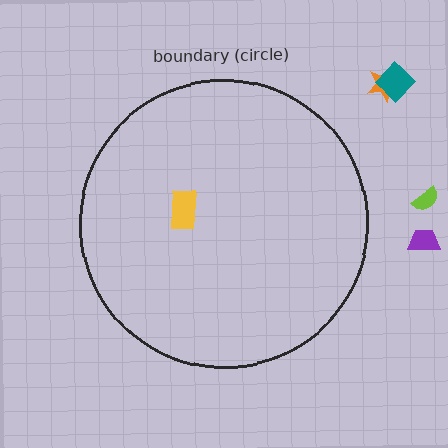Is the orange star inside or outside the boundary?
Outside.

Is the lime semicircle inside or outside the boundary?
Outside.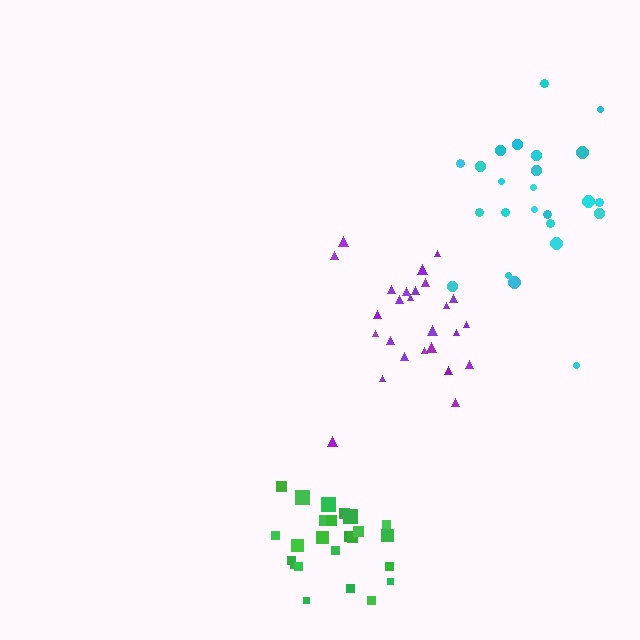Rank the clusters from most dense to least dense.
green, purple, cyan.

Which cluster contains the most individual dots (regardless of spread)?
Purple (26).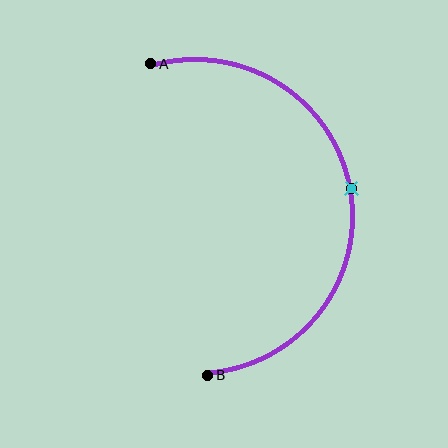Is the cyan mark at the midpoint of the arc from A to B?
Yes. The cyan mark lies on the arc at equal arc-length from both A and B — it is the arc midpoint.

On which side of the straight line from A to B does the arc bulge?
The arc bulges to the right of the straight line connecting A and B.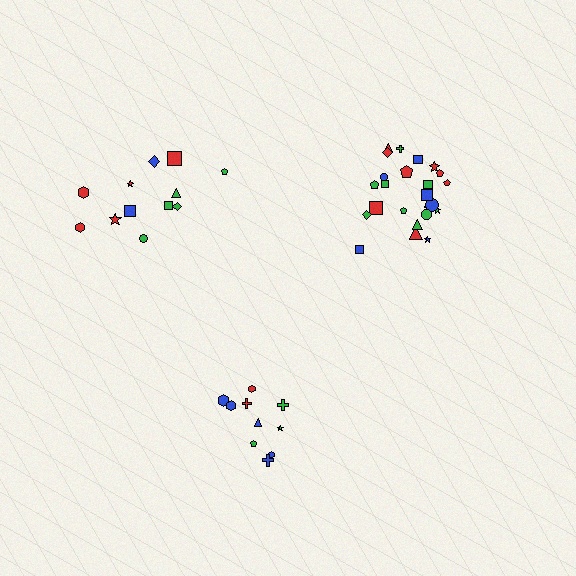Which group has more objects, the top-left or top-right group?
The top-right group.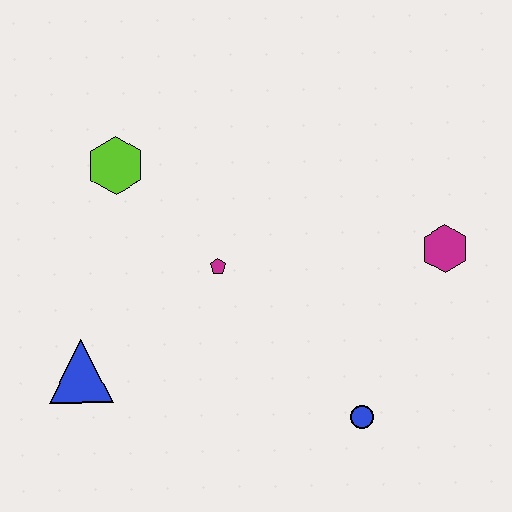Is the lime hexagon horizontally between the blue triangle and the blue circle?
Yes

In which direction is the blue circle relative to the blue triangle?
The blue circle is to the right of the blue triangle.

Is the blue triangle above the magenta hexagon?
No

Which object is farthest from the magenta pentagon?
The magenta hexagon is farthest from the magenta pentagon.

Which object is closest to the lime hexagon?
The magenta pentagon is closest to the lime hexagon.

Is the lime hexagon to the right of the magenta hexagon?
No